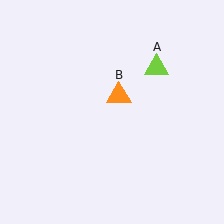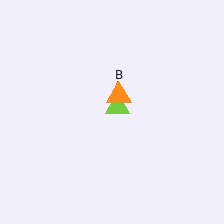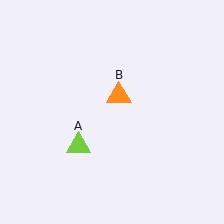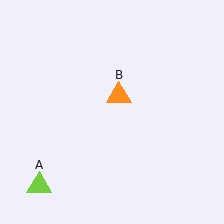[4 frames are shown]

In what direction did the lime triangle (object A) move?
The lime triangle (object A) moved down and to the left.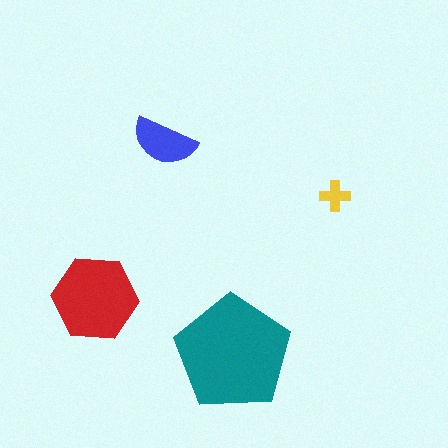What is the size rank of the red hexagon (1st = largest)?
2nd.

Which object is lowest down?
The teal pentagon is bottommost.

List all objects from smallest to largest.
The yellow cross, the blue semicircle, the red hexagon, the teal pentagon.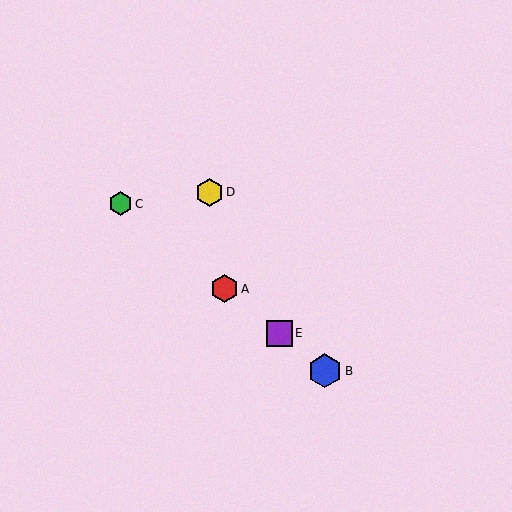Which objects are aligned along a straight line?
Objects A, B, C, E are aligned along a straight line.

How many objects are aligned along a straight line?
4 objects (A, B, C, E) are aligned along a straight line.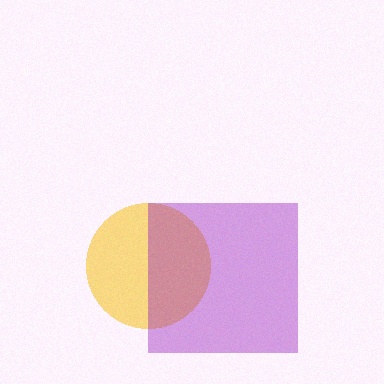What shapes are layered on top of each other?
The layered shapes are: a yellow circle, a purple square.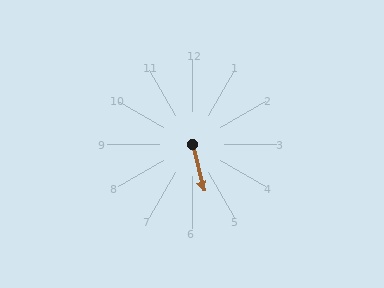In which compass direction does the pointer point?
South.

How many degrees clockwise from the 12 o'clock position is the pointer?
Approximately 167 degrees.